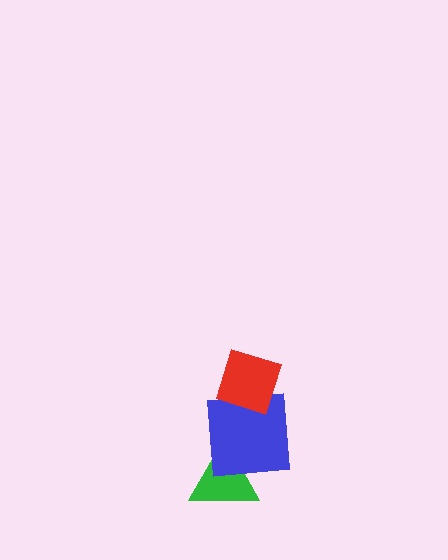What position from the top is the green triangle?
The green triangle is 3rd from the top.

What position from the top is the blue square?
The blue square is 2nd from the top.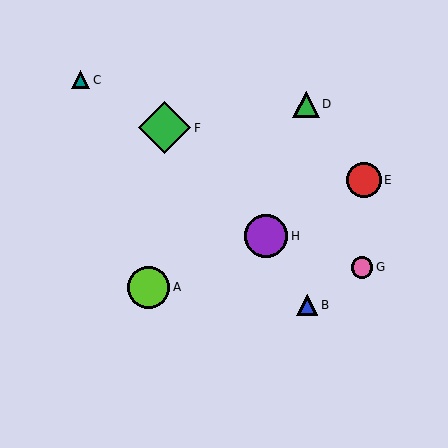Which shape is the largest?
The green diamond (labeled F) is the largest.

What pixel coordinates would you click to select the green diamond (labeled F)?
Click at (165, 128) to select the green diamond F.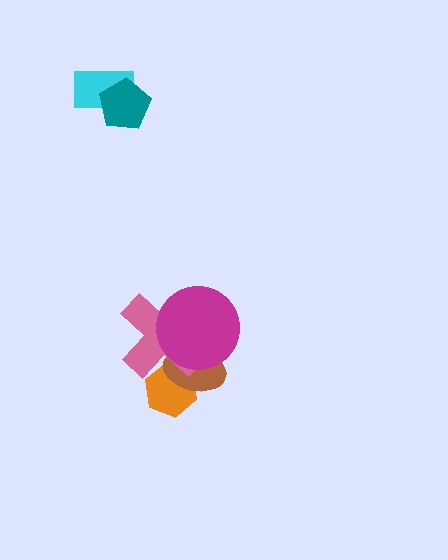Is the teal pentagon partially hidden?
No, no other shape covers it.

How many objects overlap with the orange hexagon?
2 objects overlap with the orange hexagon.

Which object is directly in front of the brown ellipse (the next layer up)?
The pink cross is directly in front of the brown ellipse.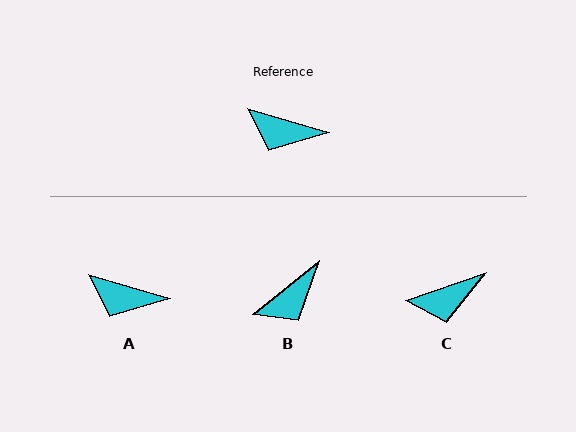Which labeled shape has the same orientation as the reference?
A.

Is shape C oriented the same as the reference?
No, it is off by about 36 degrees.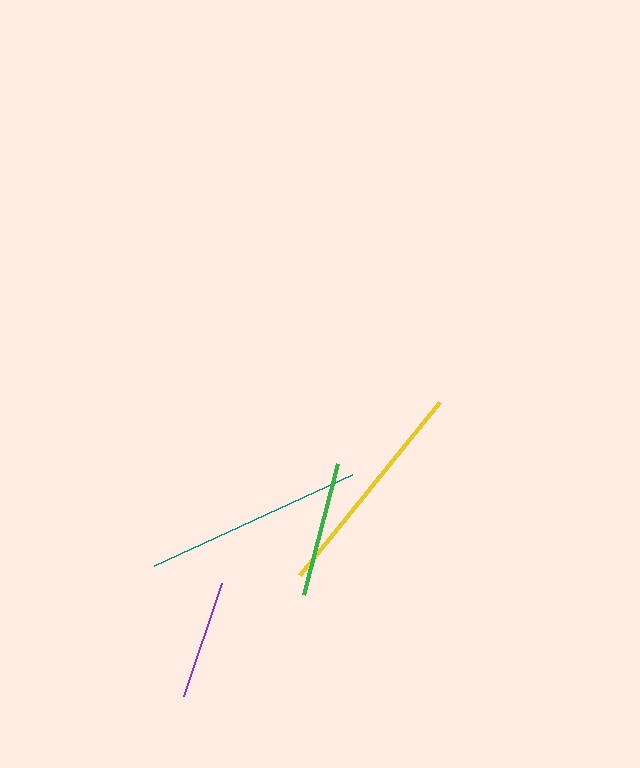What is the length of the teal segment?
The teal segment is approximately 218 pixels long.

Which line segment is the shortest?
The purple line is the shortest at approximately 119 pixels.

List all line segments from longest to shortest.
From longest to shortest: yellow, teal, green, purple.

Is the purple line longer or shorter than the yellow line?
The yellow line is longer than the purple line.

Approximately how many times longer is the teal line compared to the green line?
The teal line is approximately 1.6 times the length of the green line.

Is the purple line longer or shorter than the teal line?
The teal line is longer than the purple line.